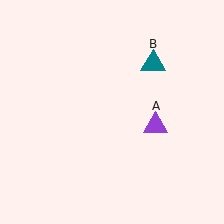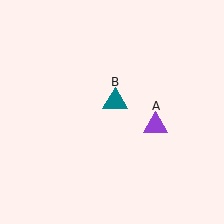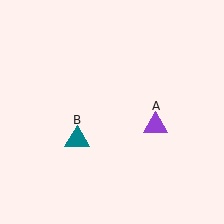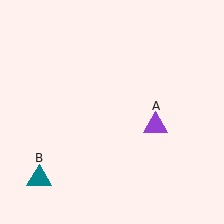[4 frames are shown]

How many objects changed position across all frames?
1 object changed position: teal triangle (object B).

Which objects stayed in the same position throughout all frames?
Purple triangle (object A) remained stationary.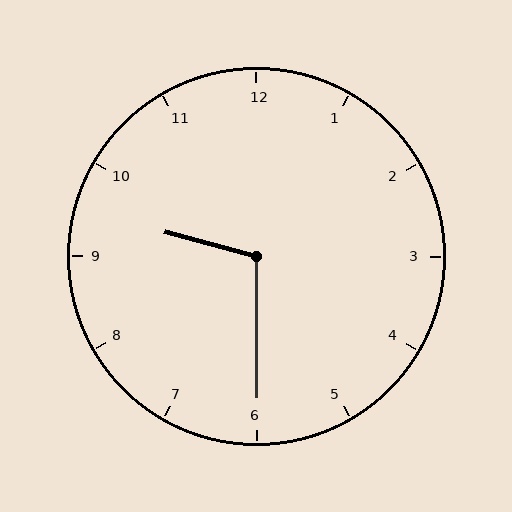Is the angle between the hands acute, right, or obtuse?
It is obtuse.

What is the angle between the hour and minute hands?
Approximately 105 degrees.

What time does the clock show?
9:30.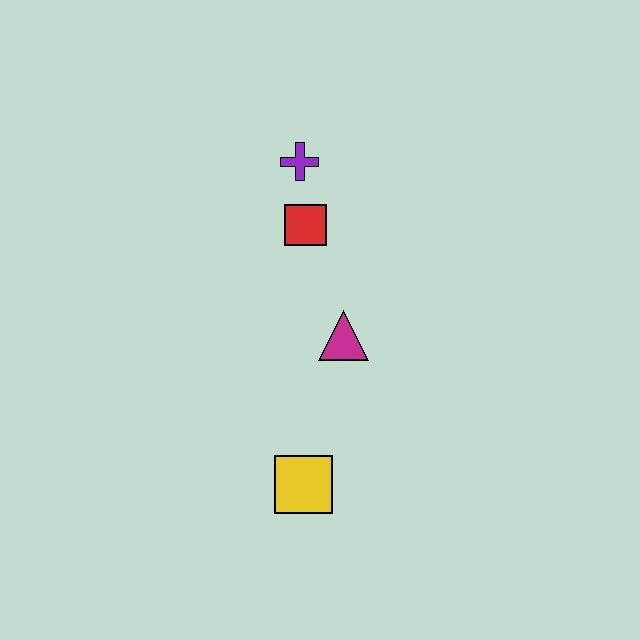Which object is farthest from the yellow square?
The purple cross is farthest from the yellow square.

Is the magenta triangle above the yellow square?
Yes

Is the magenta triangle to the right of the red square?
Yes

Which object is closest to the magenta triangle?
The red square is closest to the magenta triangle.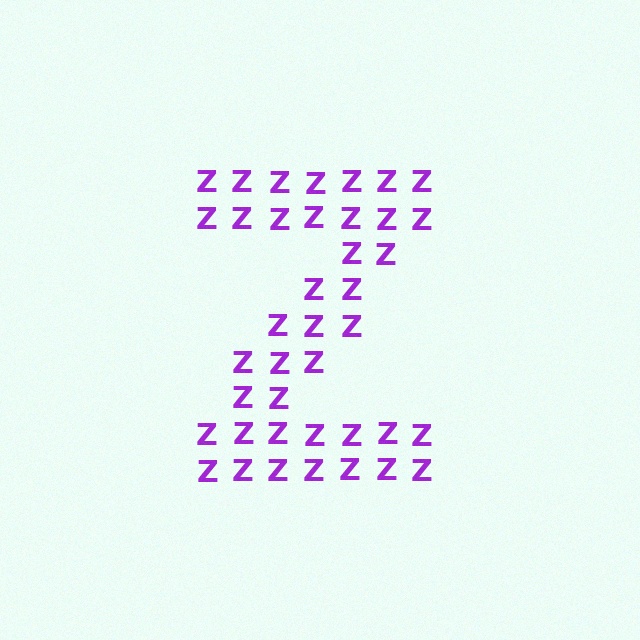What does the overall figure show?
The overall figure shows the letter Z.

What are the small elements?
The small elements are letter Z's.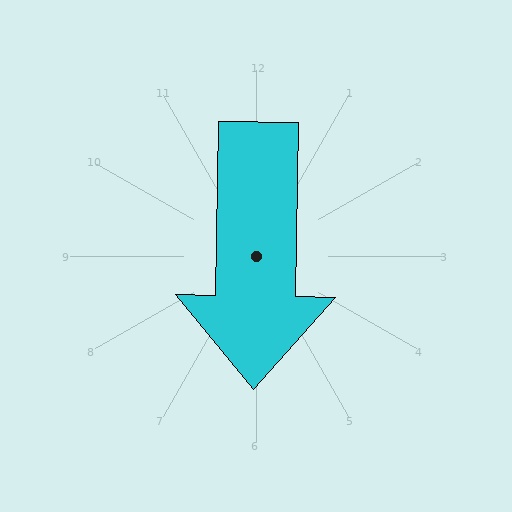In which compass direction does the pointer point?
South.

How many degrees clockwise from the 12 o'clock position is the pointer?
Approximately 181 degrees.